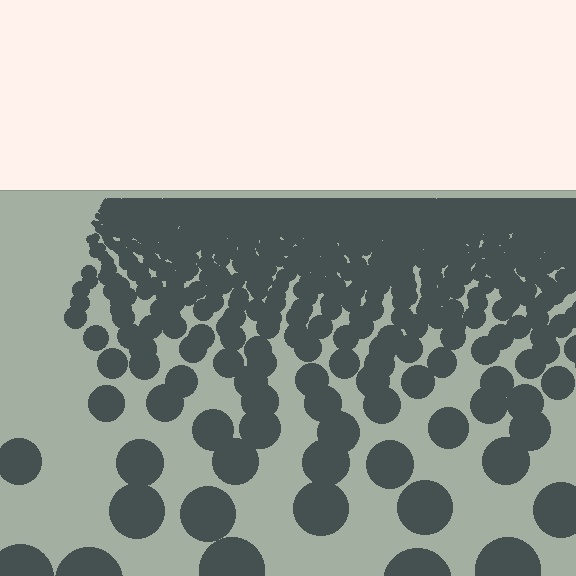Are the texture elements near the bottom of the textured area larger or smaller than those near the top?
Larger. Near the bottom, elements are closer to the viewer and appear at a bigger on-screen size.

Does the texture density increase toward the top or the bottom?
Density increases toward the top.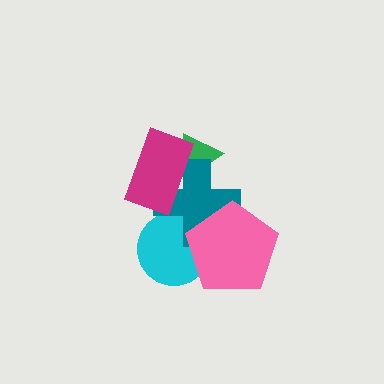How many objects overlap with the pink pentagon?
2 objects overlap with the pink pentagon.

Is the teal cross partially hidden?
Yes, it is partially covered by another shape.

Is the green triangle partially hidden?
Yes, it is partially covered by another shape.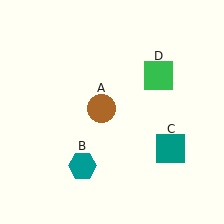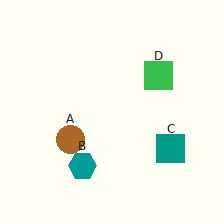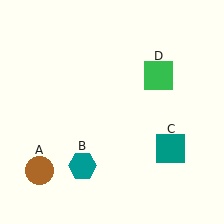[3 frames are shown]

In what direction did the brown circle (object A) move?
The brown circle (object A) moved down and to the left.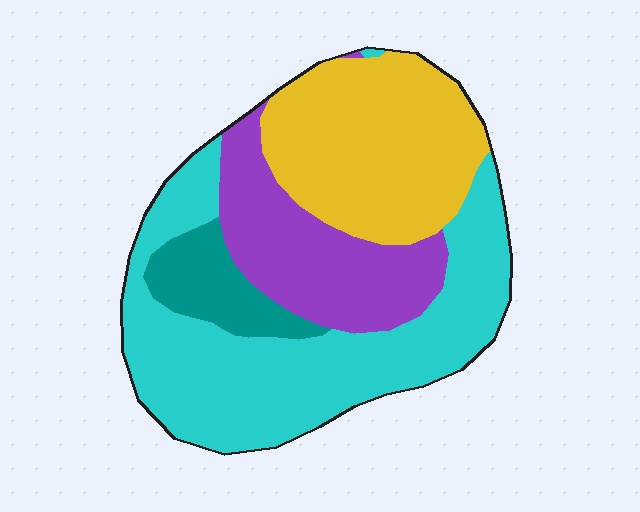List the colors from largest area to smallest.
From largest to smallest: cyan, yellow, purple, teal.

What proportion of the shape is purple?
Purple takes up between a sixth and a third of the shape.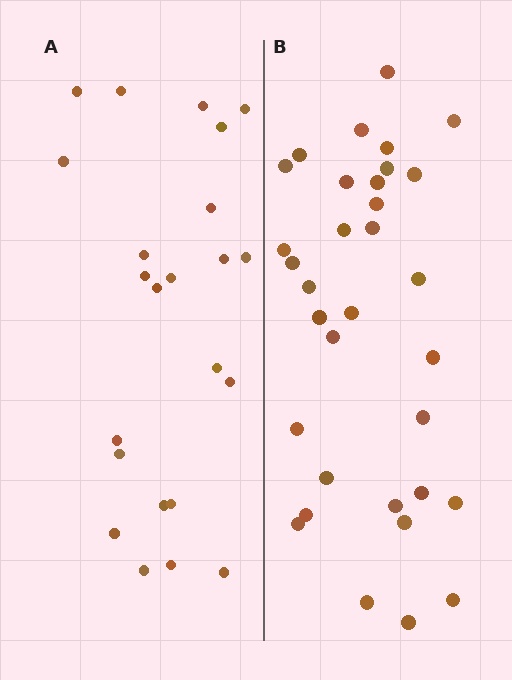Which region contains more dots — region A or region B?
Region B (the right region) has more dots.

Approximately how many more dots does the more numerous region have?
Region B has roughly 10 or so more dots than region A.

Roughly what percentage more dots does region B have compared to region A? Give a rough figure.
About 45% more.